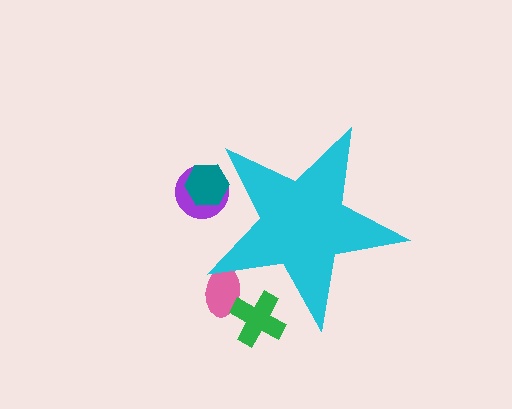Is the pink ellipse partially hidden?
Yes, the pink ellipse is partially hidden behind the cyan star.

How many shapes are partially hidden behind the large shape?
4 shapes are partially hidden.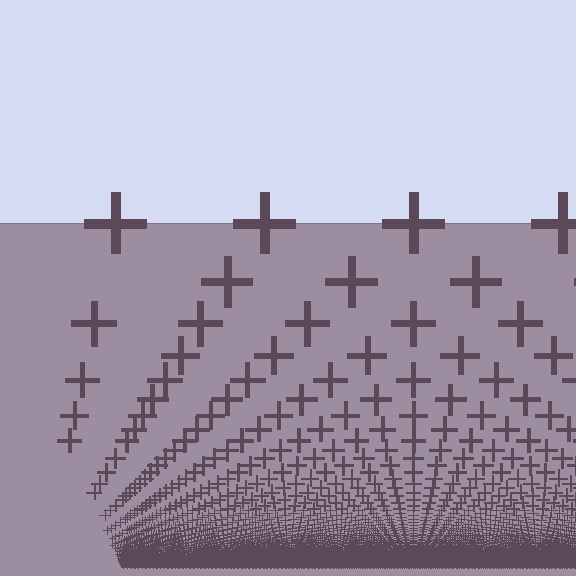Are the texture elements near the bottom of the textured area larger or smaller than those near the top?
Smaller. The gradient is inverted — elements near the bottom are smaller and denser.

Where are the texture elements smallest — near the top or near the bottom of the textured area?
Near the bottom.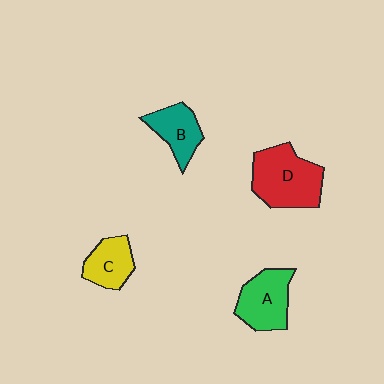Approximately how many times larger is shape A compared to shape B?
Approximately 1.3 times.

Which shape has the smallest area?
Shape C (yellow).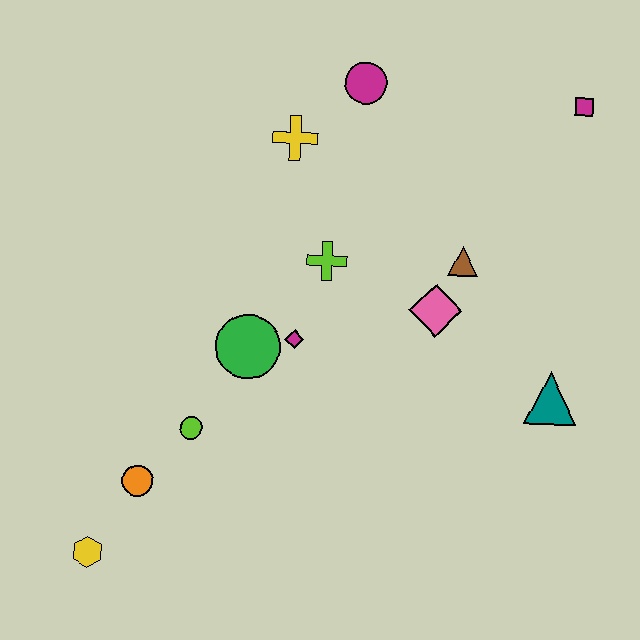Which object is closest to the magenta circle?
The yellow cross is closest to the magenta circle.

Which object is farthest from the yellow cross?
The yellow hexagon is farthest from the yellow cross.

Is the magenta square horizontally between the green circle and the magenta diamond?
No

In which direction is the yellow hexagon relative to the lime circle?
The yellow hexagon is below the lime circle.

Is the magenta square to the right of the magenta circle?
Yes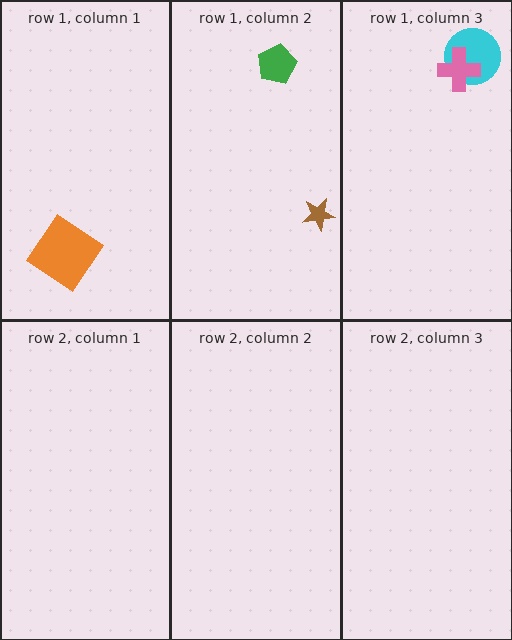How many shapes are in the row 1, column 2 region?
2.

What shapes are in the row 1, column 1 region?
The orange diamond.